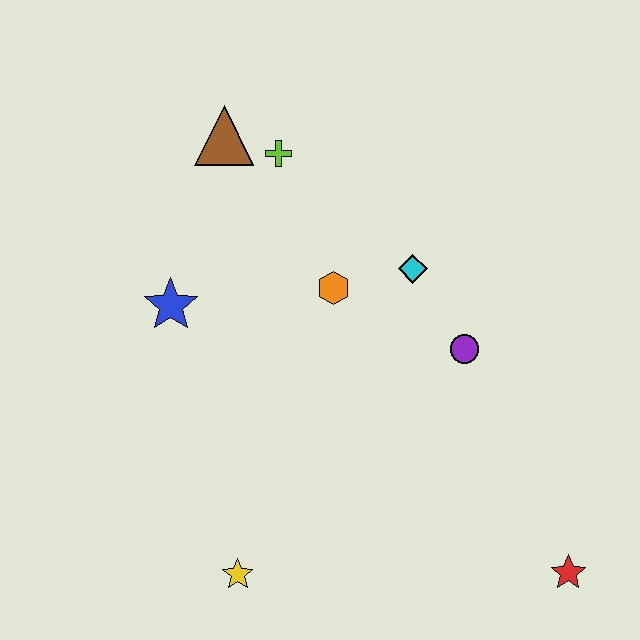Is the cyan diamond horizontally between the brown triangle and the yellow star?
No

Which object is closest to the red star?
The purple circle is closest to the red star.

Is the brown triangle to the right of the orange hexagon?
No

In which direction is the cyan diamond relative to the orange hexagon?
The cyan diamond is to the right of the orange hexagon.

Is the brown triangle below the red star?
No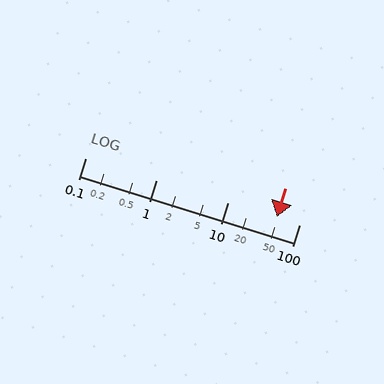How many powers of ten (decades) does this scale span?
The scale spans 3 decades, from 0.1 to 100.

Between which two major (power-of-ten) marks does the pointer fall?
The pointer is between 10 and 100.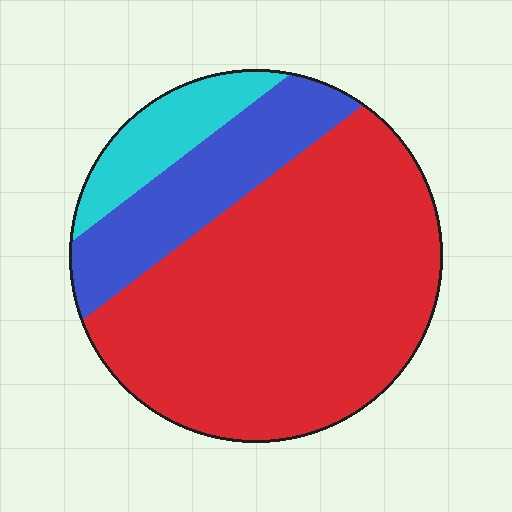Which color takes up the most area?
Red, at roughly 70%.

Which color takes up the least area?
Cyan, at roughly 10%.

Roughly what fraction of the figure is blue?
Blue covers 20% of the figure.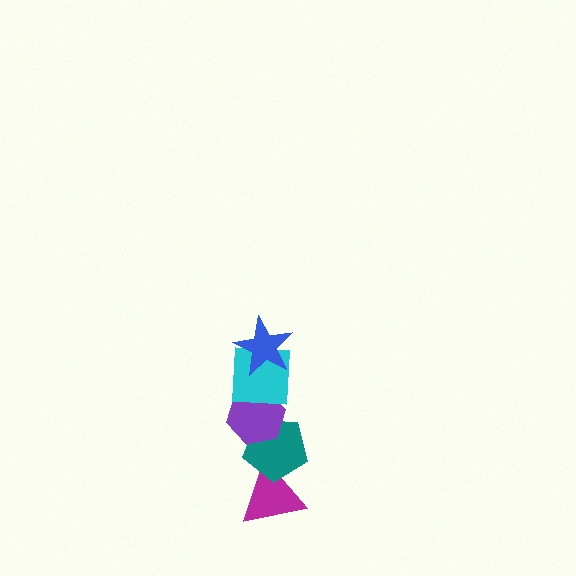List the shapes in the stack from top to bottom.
From top to bottom: the blue star, the cyan square, the purple hexagon, the teal pentagon, the magenta triangle.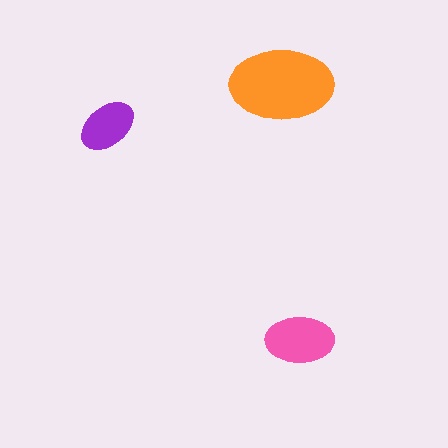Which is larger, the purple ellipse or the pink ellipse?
The pink one.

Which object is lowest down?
The pink ellipse is bottommost.